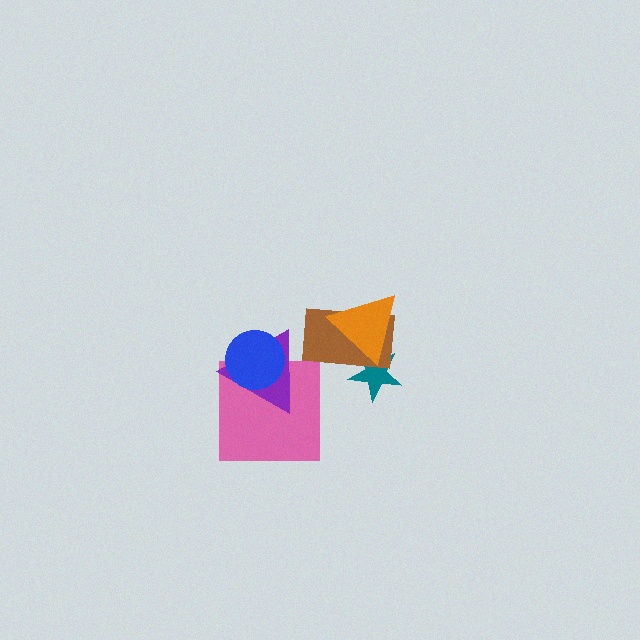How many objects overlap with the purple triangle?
2 objects overlap with the purple triangle.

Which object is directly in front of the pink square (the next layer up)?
The purple triangle is directly in front of the pink square.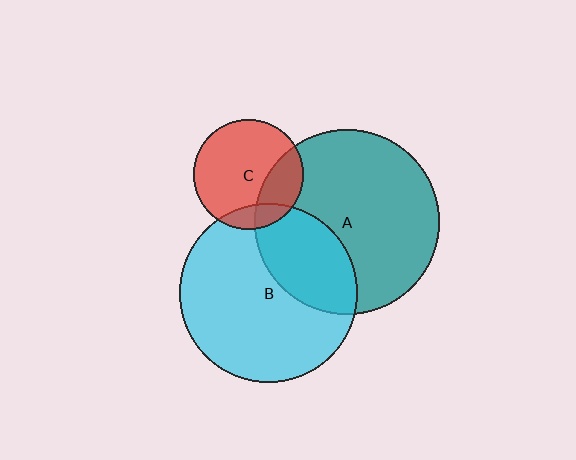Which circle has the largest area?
Circle A (teal).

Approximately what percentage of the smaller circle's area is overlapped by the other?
Approximately 15%.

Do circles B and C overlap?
Yes.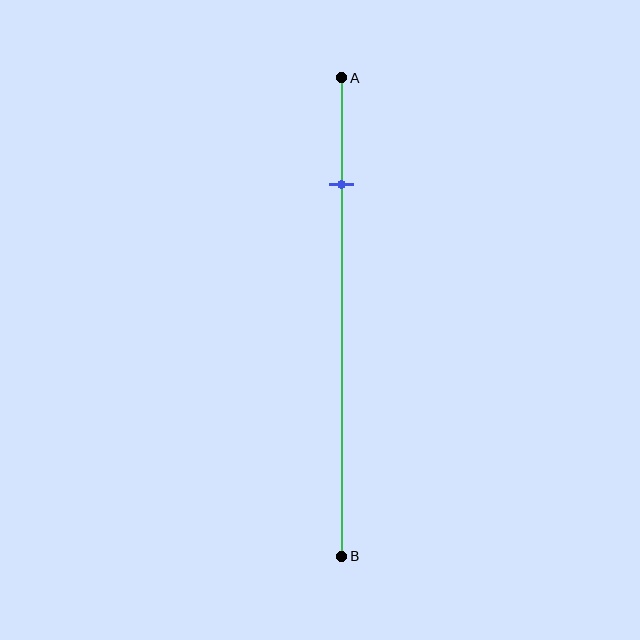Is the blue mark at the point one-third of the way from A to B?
No, the mark is at about 20% from A, not at the 33% one-third point.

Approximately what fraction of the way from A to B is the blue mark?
The blue mark is approximately 20% of the way from A to B.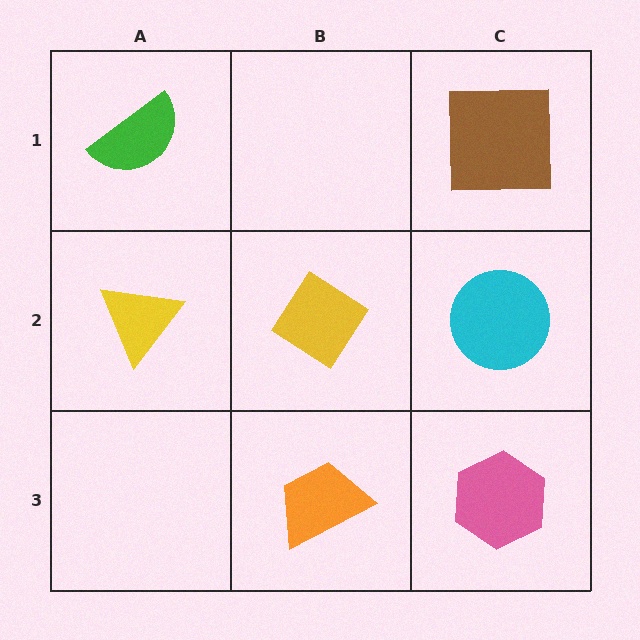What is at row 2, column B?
A yellow diamond.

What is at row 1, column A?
A green semicircle.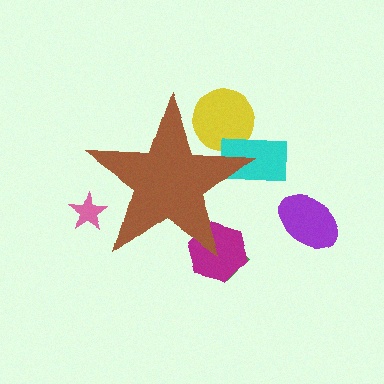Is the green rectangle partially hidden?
Yes, the green rectangle is partially hidden behind the brown star.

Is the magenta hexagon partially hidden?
Yes, the magenta hexagon is partially hidden behind the brown star.